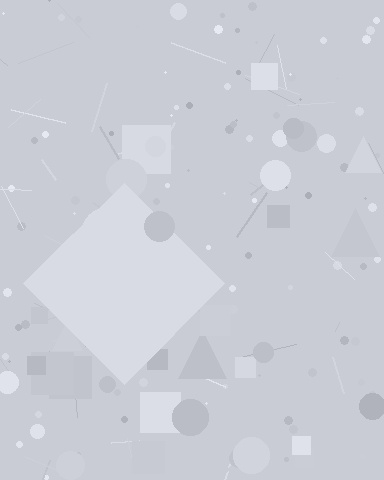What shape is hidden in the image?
A diamond is hidden in the image.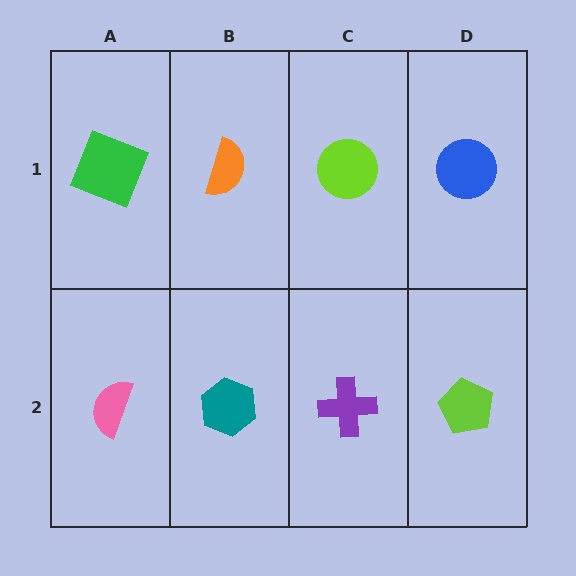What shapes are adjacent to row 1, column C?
A purple cross (row 2, column C), an orange semicircle (row 1, column B), a blue circle (row 1, column D).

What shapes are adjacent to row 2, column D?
A blue circle (row 1, column D), a purple cross (row 2, column C).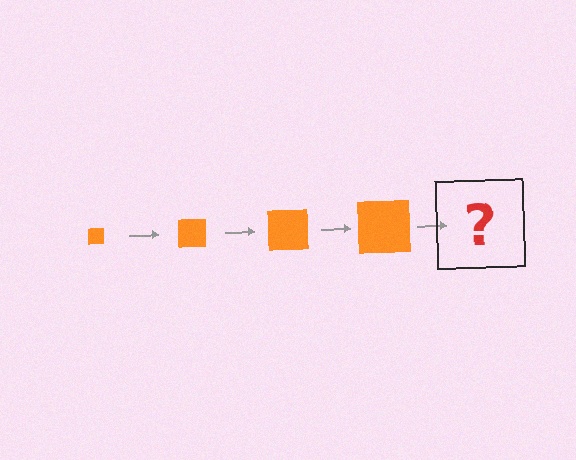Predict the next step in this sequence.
The next step is an orange square, larger than the previous one.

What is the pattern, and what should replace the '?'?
The pattern is that the square gets progressively larger each step. The '?' should be an orange square, larger than the previous one.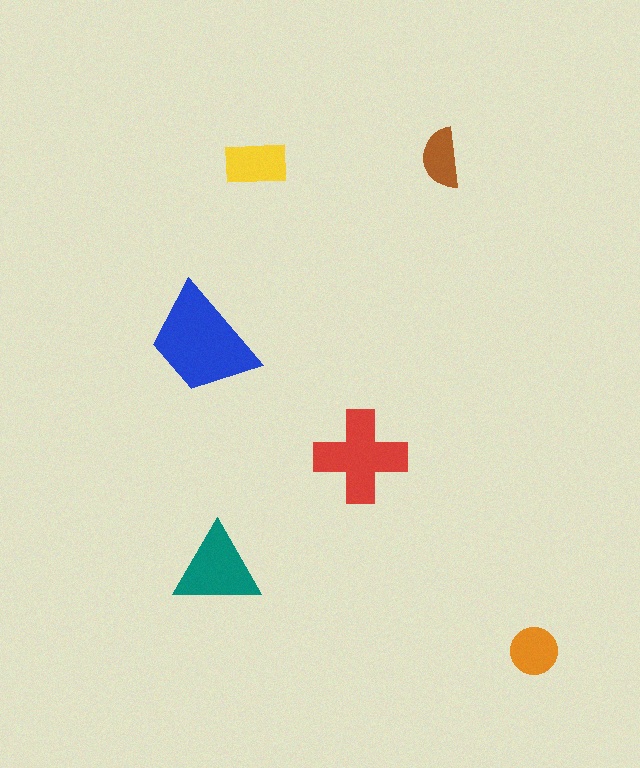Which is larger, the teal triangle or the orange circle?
The teal triangle.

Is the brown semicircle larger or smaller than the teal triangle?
Smaller.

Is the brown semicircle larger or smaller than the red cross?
Smaller.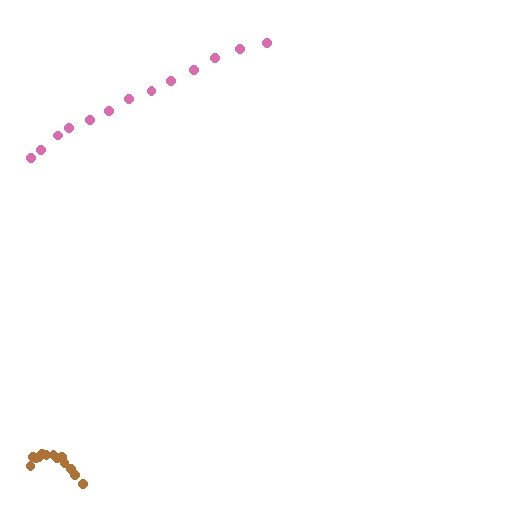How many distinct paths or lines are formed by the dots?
There are 2 distinct paths.